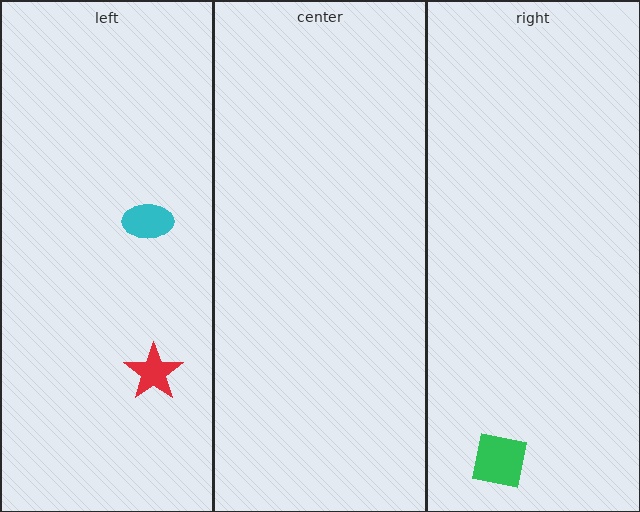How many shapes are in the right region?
1.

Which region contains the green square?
The right region.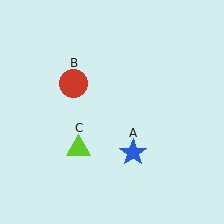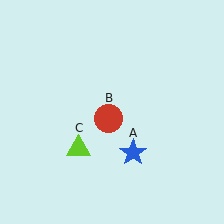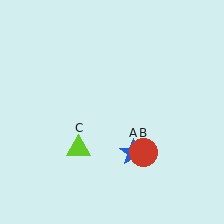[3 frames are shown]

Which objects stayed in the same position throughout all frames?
Blue star (object A) and lime triangle (object C) remained stationary.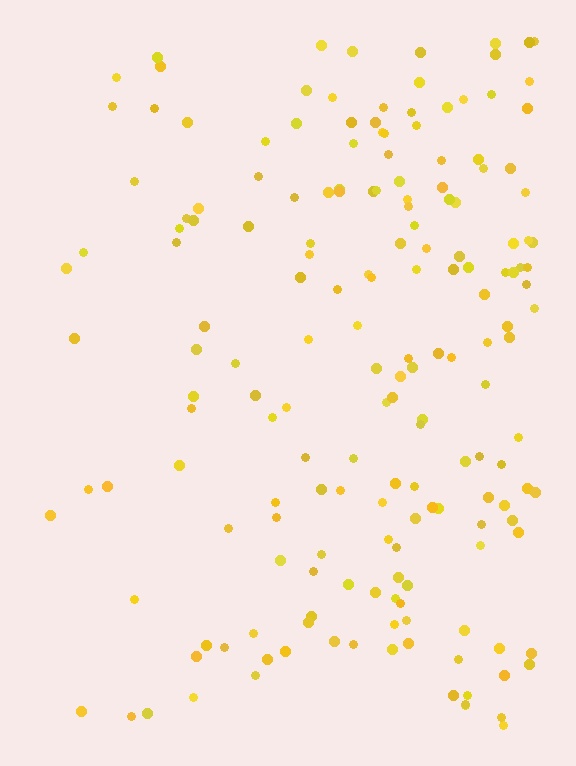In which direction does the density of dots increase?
From left to right, with the right side densest.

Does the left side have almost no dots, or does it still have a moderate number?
Still a moderate number, just noticeably fewer than the right.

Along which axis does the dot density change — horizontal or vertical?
Horizontal.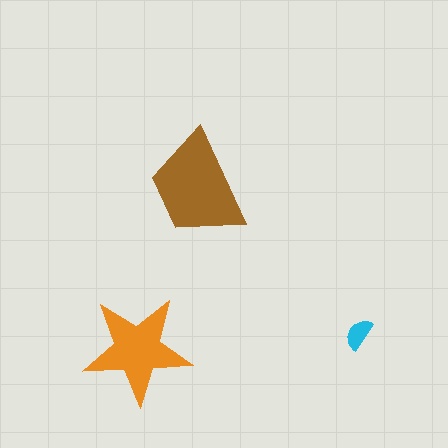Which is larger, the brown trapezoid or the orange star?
The brown trapezoid.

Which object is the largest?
The brown trapezoid.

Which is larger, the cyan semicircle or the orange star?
The orange star.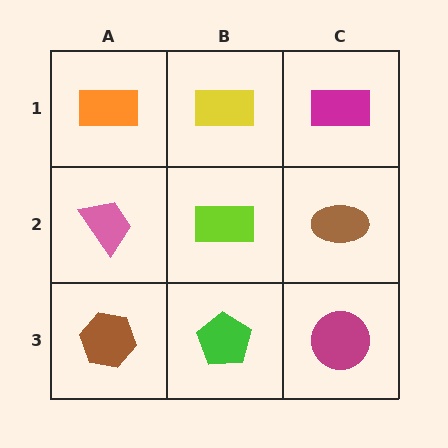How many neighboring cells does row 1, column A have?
2.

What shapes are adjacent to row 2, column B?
A yellow rectangle (row 1, column B), a green pentagon (row 3, column B), a pink trapezoid (row 2, column A), a brown ellipse (row 2, column C).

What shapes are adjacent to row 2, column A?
An orange rectangle (row 1, column A), a brown hexagon (row 3, column A), a lime rectangle (row 2, column B).